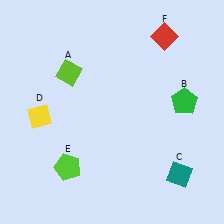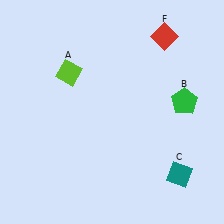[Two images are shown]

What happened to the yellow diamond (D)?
The yellow diamond (D) was removed in Image 2. It was in the bottom-left area of Image 1.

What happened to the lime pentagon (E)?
The lime pentagon (E) was removed in Image 2. It was in the bottom-left area of Image 1.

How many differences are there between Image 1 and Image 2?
There are 2 differences between the two images.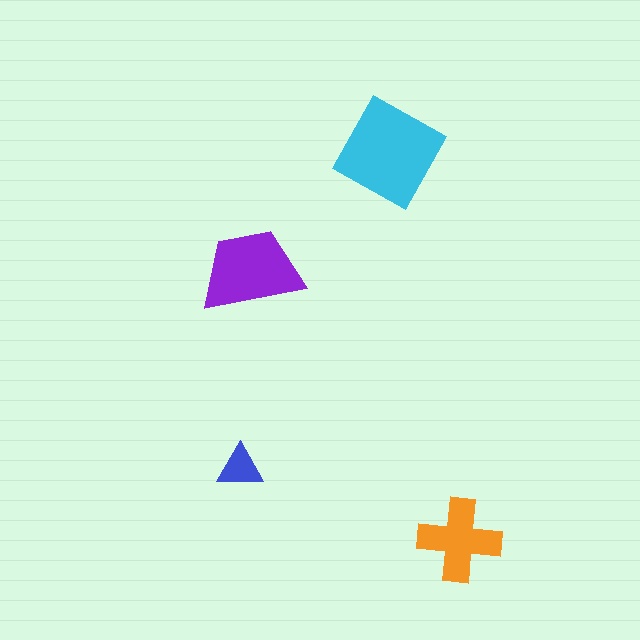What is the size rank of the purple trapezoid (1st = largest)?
2nd.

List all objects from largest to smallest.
The cyan diamond, the purple trapezoid, the orange cross, the blue triangle.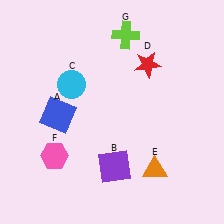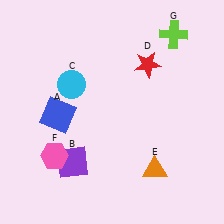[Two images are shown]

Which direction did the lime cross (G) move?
The lime cross (G) moved right.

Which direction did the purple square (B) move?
The purple square (B) moved left.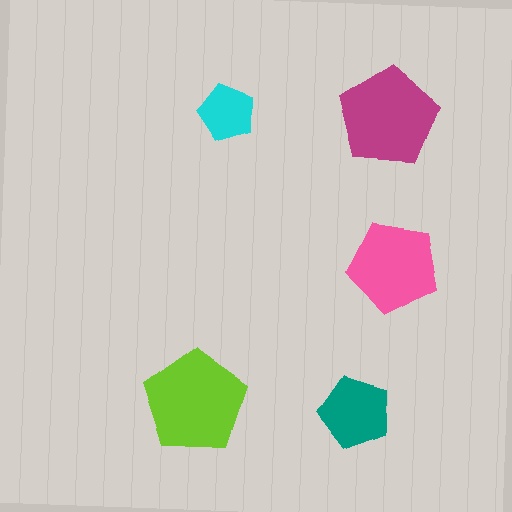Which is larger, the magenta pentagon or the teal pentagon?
The magenta one.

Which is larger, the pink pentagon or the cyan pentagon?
The pink one.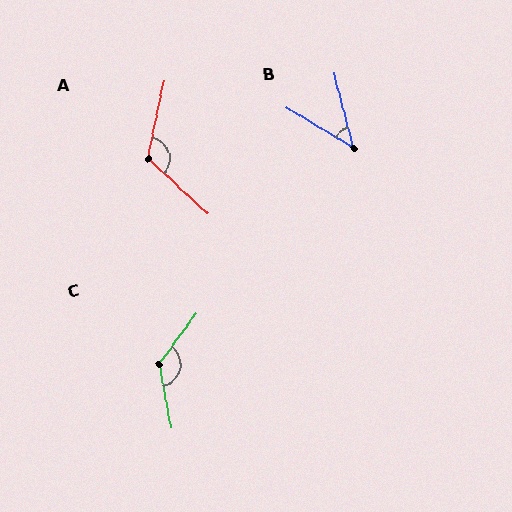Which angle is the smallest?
B, at approximately 45 degrees.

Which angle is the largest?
C, at approximately 133 degrees.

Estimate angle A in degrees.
Approximately 120 degrees.